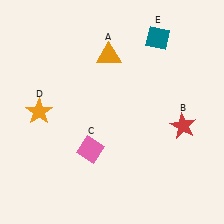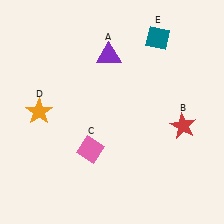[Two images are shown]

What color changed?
The triangle (A) changed from orange in Image 1 to purple in Image 2.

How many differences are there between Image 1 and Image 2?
There is 1 difference between the two images.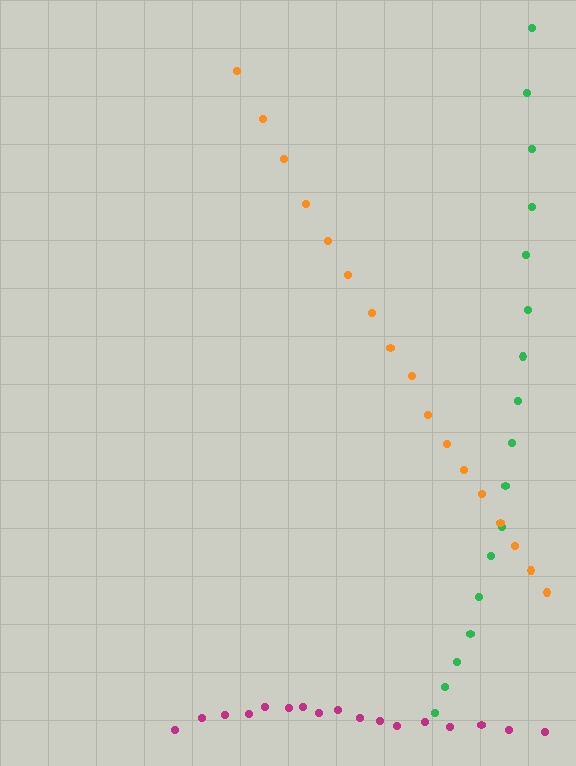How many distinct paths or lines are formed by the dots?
There are 3 distinct paths.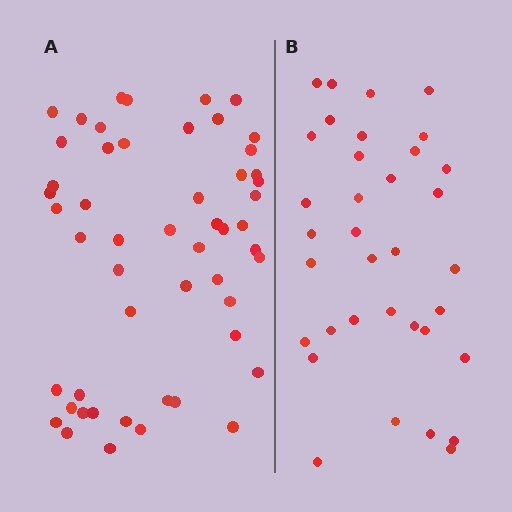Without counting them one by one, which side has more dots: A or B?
Region A (the left region) has more dots.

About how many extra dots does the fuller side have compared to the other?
Region A has approximately 15 more dots than region B.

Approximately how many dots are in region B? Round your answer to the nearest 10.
About 40 dots. (The exact count is 35, which rounds to 40.)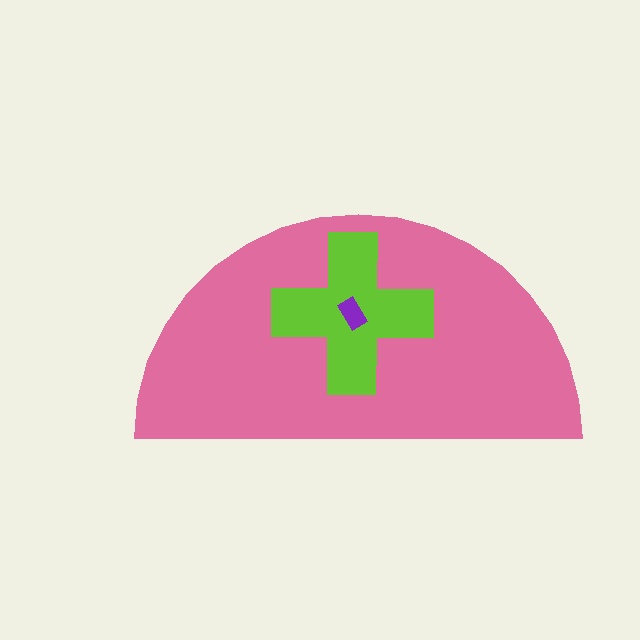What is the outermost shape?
The pink semicircle.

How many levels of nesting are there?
3.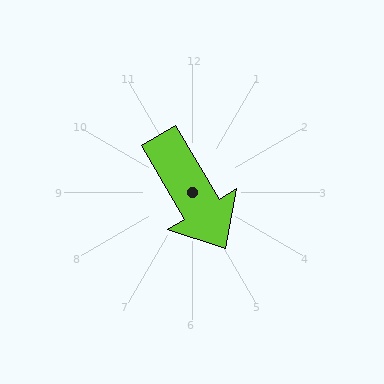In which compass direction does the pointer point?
Southeast.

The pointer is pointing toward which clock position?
Roughly 5 o'clock.